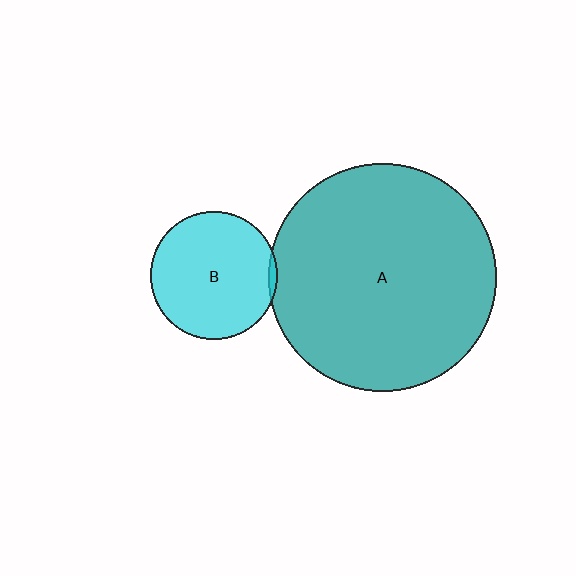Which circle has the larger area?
Circle A (teal).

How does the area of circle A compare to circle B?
Approximately 3.2 times.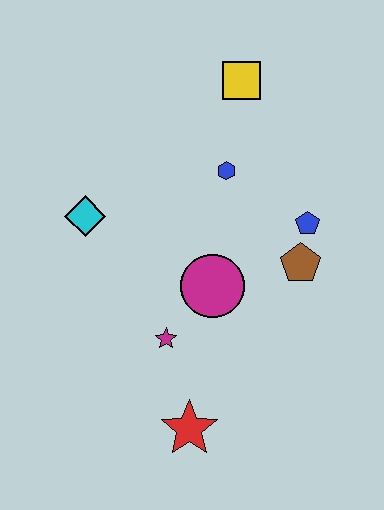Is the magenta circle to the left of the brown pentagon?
Yes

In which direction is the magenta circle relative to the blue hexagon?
The magenta circle is below the blue hexagon.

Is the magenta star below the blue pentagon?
Yes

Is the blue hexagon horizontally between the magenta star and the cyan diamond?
No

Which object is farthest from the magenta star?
The yellow square is farthest from the magenta star.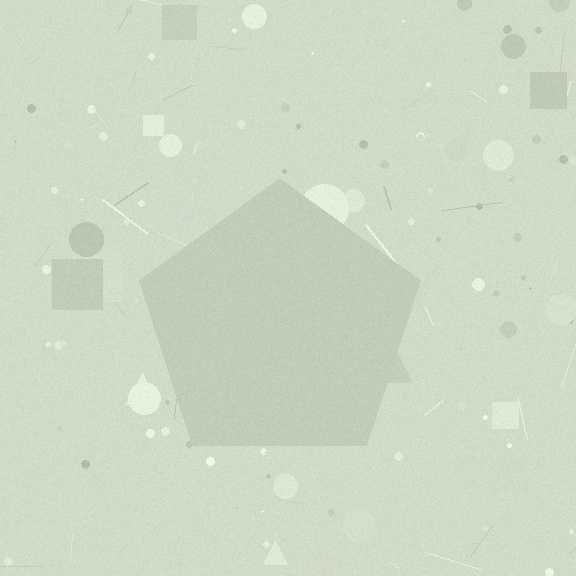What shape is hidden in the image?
A pentagon is hidden in the image.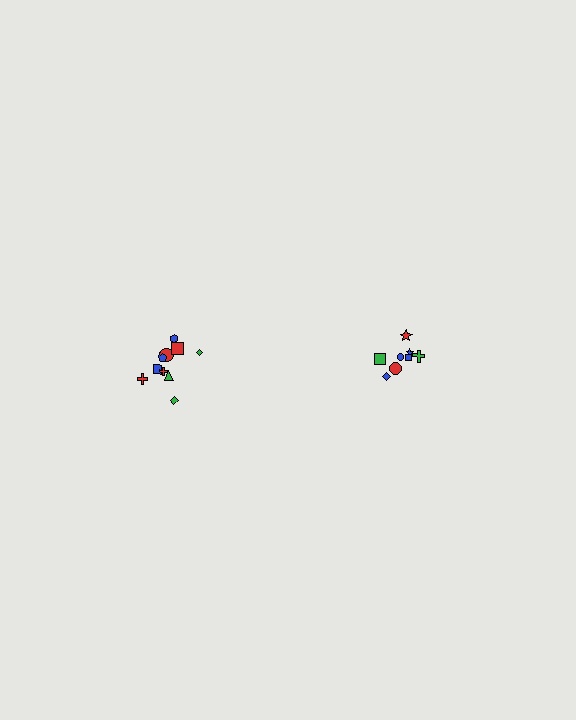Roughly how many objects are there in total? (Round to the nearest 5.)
Roughly 20 objects in total.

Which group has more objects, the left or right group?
The left group.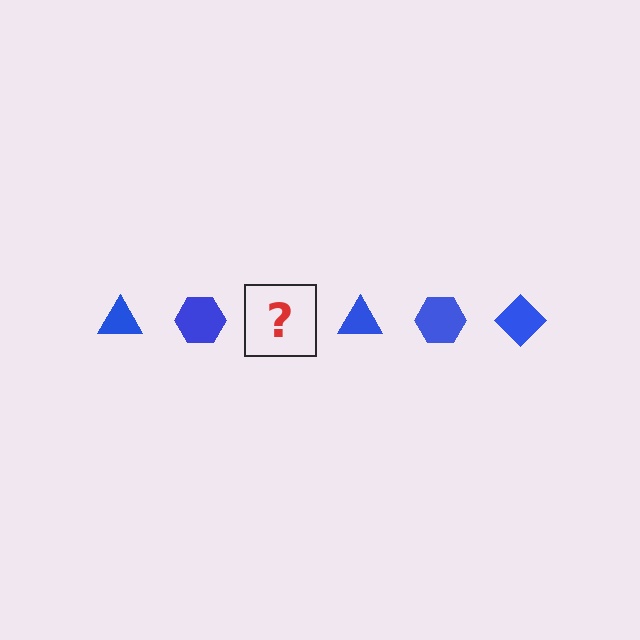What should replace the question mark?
The question mark should be replaced with a blue diamond.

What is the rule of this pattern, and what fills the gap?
The rule is that the pattern cycles through triangle, hexagon, diamond shapes in blue. The gap should be filled with a blue diamond.